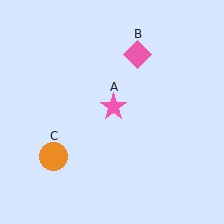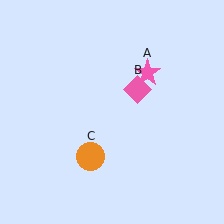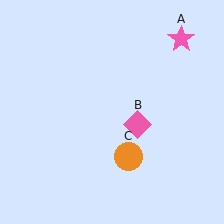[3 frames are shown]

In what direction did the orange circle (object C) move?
The orange circle (object C) moved right.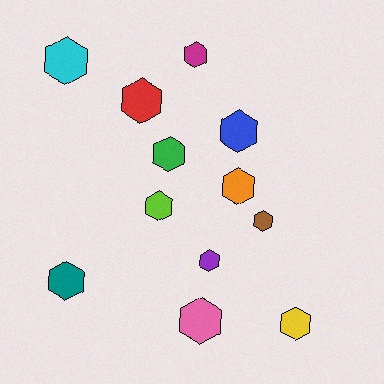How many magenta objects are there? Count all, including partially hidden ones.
There is 1 magenta object.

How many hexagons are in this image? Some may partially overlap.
There are 12 hexagons.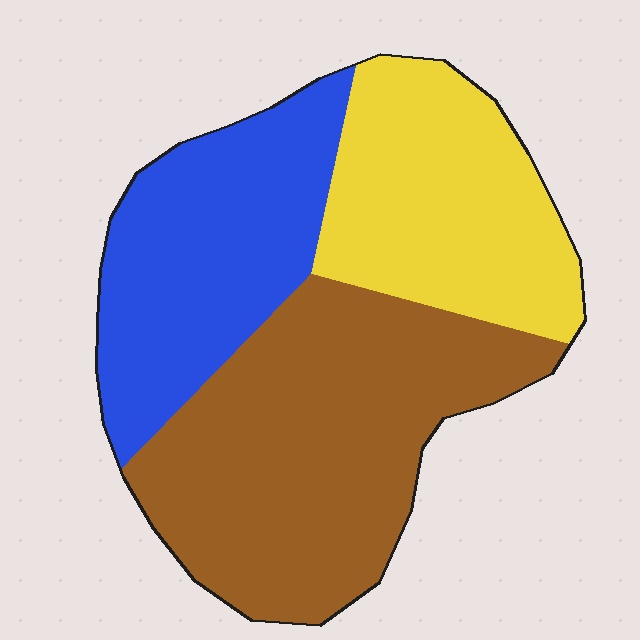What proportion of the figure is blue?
Blue covers about 30% of the figure.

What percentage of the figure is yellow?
Yellow takes up about one quarter (1/4) of the figure.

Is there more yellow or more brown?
Brown.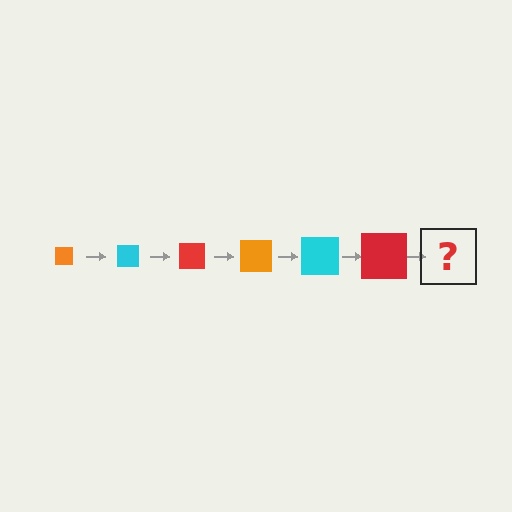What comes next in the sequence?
The next element should be an orange square, larger than the previous one.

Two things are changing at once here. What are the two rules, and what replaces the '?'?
The two rules are that the square grows larger each step and the color cycles through orange, cyan, and red. The '?' should be an orange square, larger than the previous one.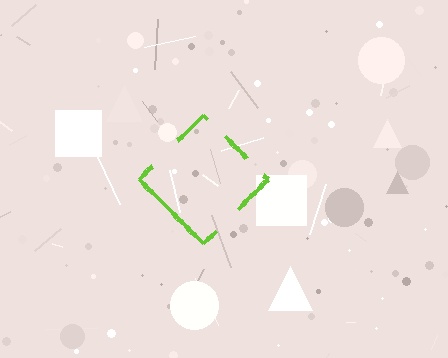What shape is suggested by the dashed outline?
The dashed outline suggests a diamond.